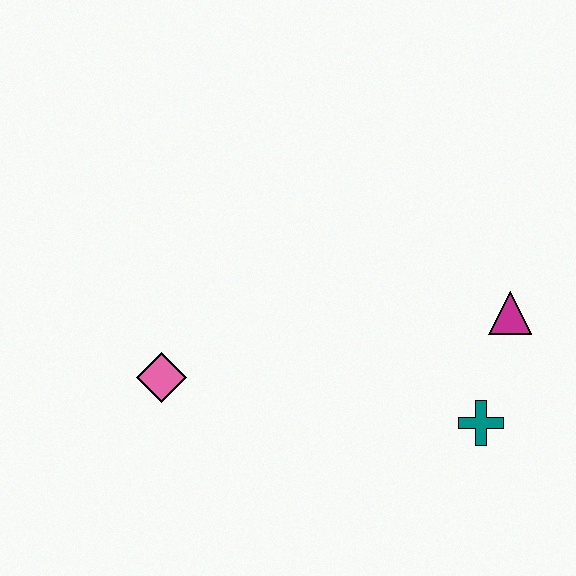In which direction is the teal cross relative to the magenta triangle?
The teal cross is below the magenta triangle.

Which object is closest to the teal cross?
The magenta triangle is closest to the teal cross.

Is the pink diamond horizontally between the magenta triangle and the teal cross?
No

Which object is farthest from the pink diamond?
The magenta triangle is farthest from the pink diamond.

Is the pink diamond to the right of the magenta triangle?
No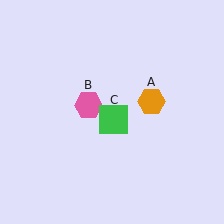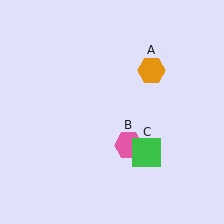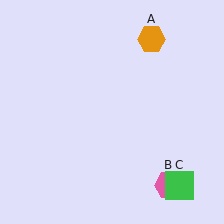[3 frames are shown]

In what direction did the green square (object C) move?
The green square (object C) moved down and to the right.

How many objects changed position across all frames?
3 objects changed position: orange hexagon (object A), pink hexagon (object B), green square (object C).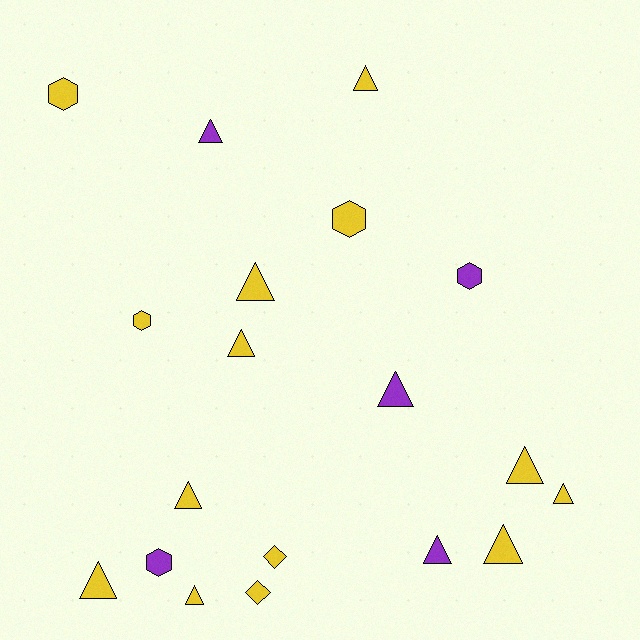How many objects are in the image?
There are 19 objects.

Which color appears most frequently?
Yellow, with 14 objects.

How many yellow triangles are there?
There are 9 yellow triangles.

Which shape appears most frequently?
Triangle, with 12 objects.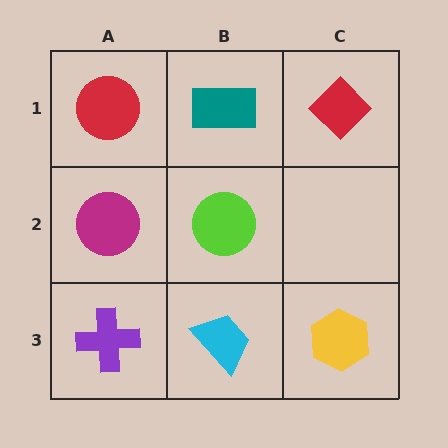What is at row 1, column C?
A red diamond.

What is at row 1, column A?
A red circle.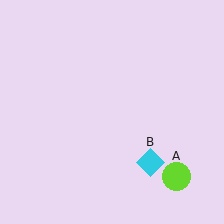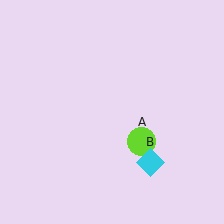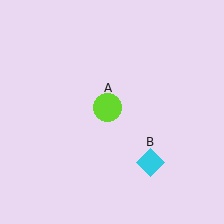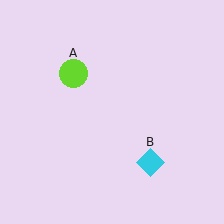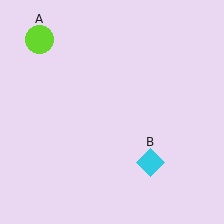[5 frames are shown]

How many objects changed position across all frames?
1 object changed position: lime circle (object A).